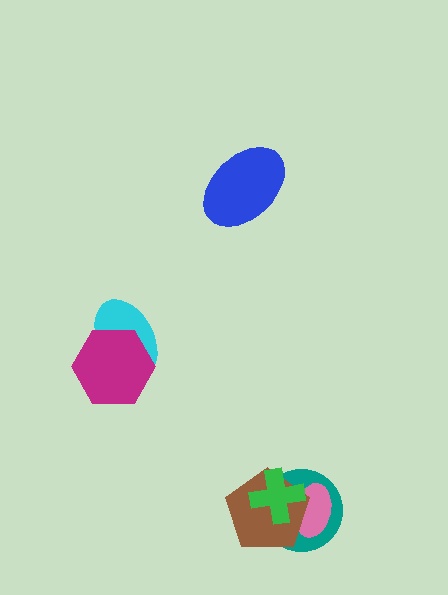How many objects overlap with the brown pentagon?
3 objects overlap with the brown pentagon.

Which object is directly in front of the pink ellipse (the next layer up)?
The brown pentagon is directly in front of the pink ellipse.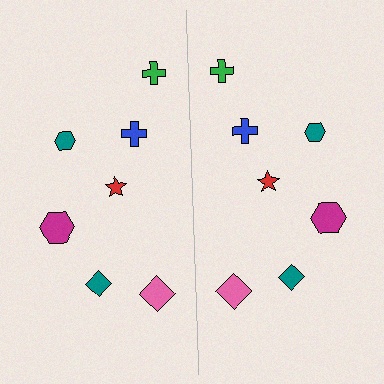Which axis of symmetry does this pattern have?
The pattern has a vertical axis of symmetry running through the center of the image.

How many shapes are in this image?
There are 14 shapes in this image.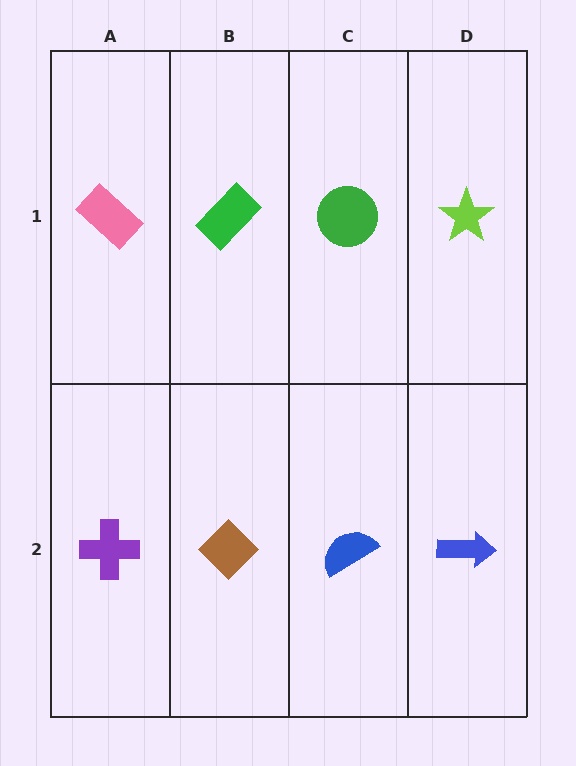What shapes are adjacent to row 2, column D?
A lime star (row 1, column D), a blue semicircle (row 2, column C).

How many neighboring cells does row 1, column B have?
3.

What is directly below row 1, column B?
A brown diamond.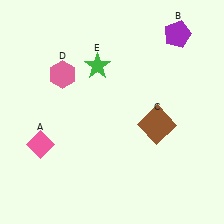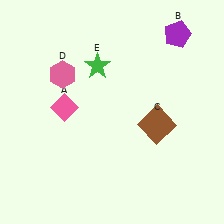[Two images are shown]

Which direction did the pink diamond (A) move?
The pink diamond (A) moved up.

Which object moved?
The pink diamond (A) moved up.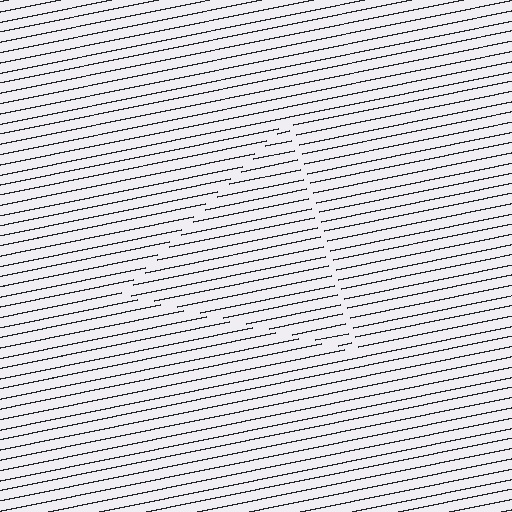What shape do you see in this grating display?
An illusory triangle. The interior of the shape contains the same grating, shifted by half a period — the contour is defined by the phase discontinuity where line-ends from the inner and outer gratings abut.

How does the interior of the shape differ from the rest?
The interior of the shape contains the same grating, shifted by half a period — the contour is defined by the phase discontinuity where line-ends from the inner and outer gratings abut.